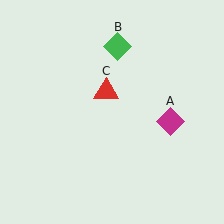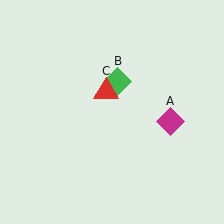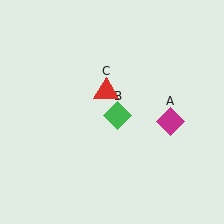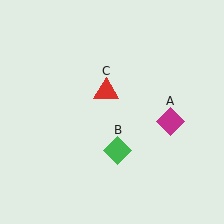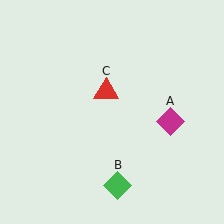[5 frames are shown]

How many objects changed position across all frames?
1 object changed position: green diamond (object B).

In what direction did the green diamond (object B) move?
The green diamond (object B) moved down.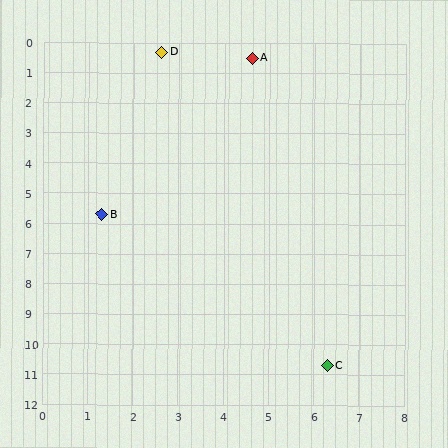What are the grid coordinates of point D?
Point D is at approximately (2.6, 0.3).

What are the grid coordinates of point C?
Point C is at approximately (6.3, 10.7).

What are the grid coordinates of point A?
Point A is at approximately (4.6, 0.5).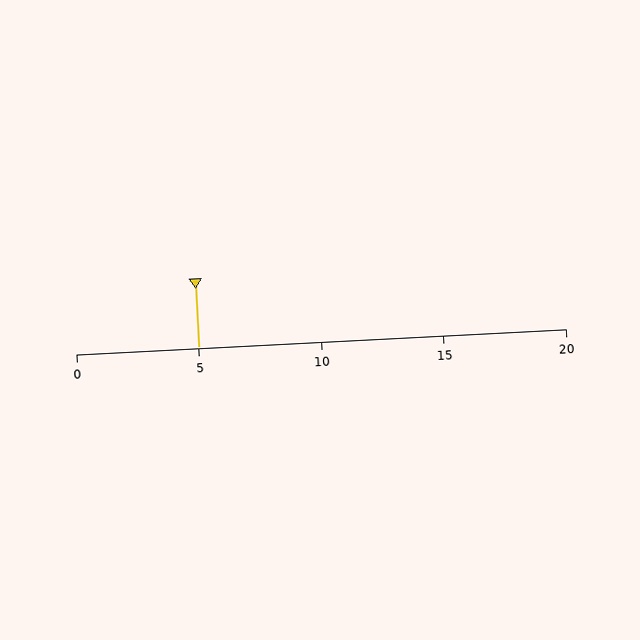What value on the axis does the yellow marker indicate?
The marker indicates approximately 5.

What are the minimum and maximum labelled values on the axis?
The axis runs from 0 to 20.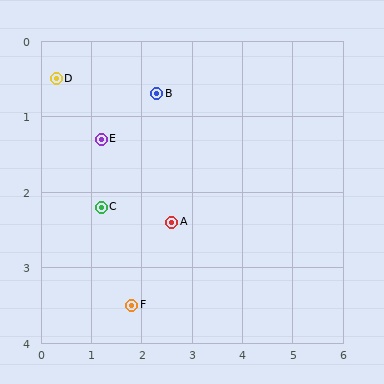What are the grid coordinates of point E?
Point E is at approximately (1.2, 1.3).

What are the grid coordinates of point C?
Point C is at approximately (1.2, 2.2).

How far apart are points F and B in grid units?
Points F and B are about 2.8 grid units apart.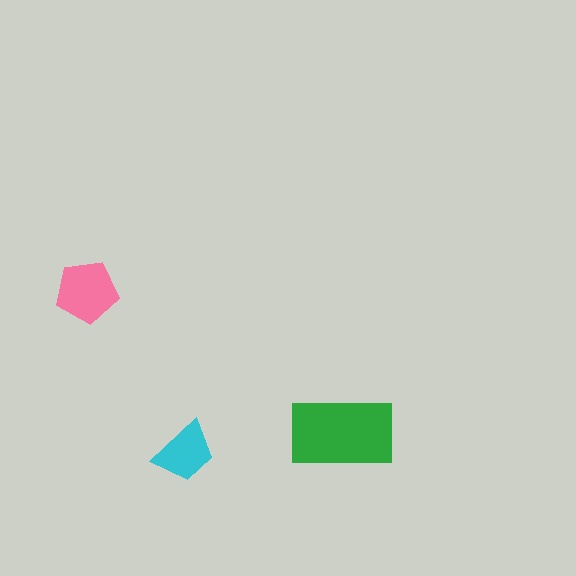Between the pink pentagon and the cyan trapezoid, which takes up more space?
The pink pentagon.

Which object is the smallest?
The cyan trapezoid.